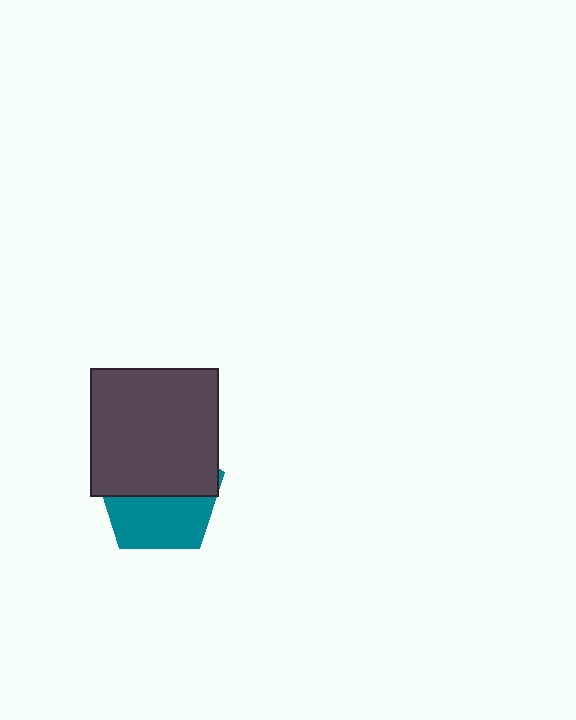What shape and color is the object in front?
The object in front is a dark gray square.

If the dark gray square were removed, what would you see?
You would see the complete teal pentagon.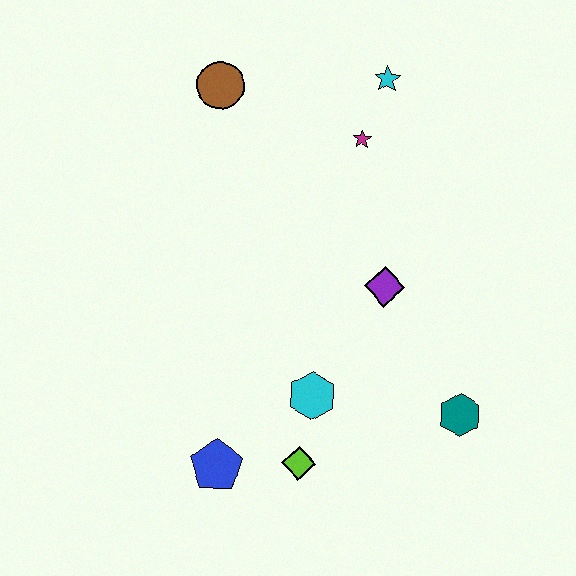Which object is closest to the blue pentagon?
The lime diamond is closest to the blue pentagon.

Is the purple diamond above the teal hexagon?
Yes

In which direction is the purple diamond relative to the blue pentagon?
The purple diamond is above the blue pentagon.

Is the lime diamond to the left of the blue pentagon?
No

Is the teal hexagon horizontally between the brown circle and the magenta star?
No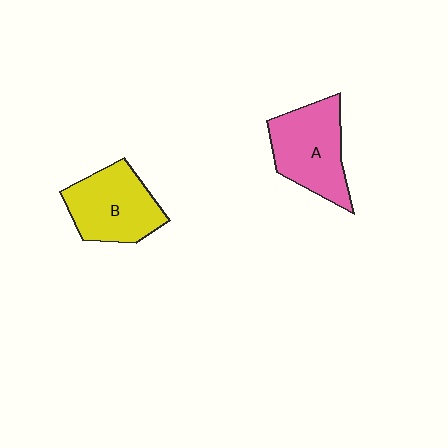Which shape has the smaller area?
Shape B (yellow).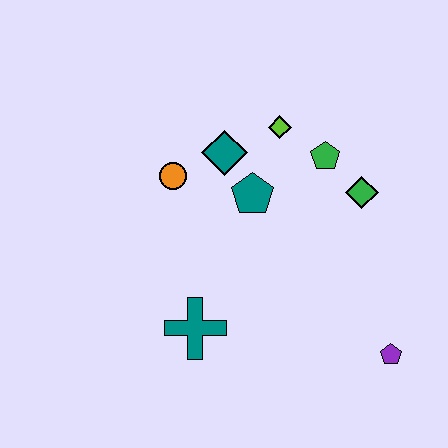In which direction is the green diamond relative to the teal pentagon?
The green diamond is to the right of the teal pentagon.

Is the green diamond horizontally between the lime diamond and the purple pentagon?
Yes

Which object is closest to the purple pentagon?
The green diamond is closest to the purple pentagon.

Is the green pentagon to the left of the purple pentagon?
Yes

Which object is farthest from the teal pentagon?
The purple pentagon is farthest from the teal pentagon.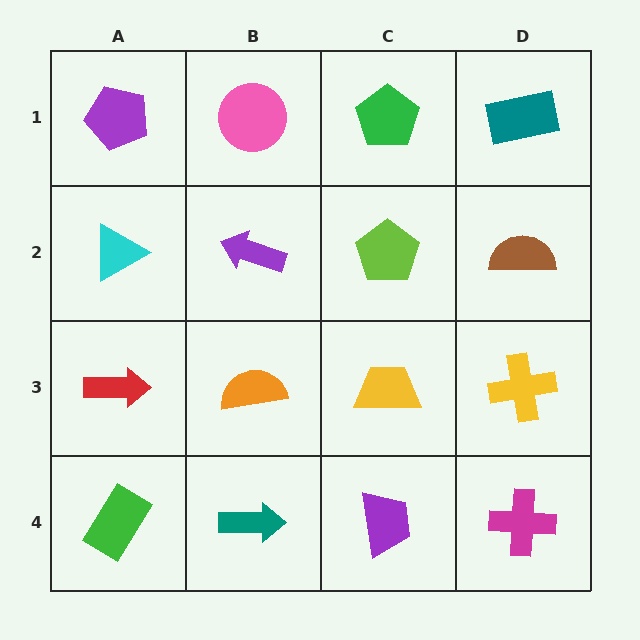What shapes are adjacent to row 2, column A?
A purple pentagon (row 1, column A), a red arrow (row 3, column A), a purple arrow (row 2, column B).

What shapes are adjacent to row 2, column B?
A pink circle (row 1, column B), an orange semicircle (row 3, column B), a cyan triangle (row 2, column A), a lime pentagon (row 2, column C).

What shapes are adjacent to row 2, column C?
A green pentagon (row 1, column C), a yellow trapezoid (row 3, column C), a purple arrow (row 2, column B), a brown semicircle (row 2, column D).